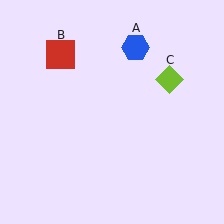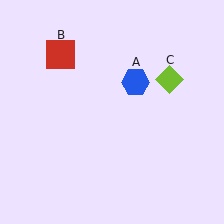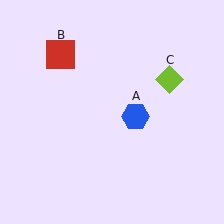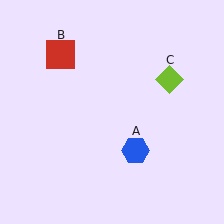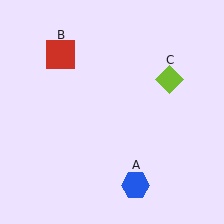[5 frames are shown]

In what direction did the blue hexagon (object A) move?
The blue hexagon (object A) moved down.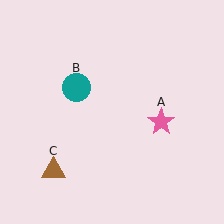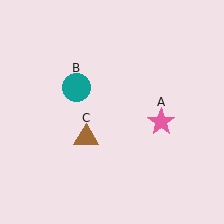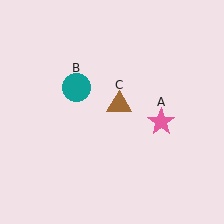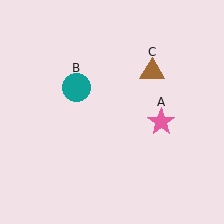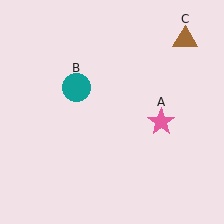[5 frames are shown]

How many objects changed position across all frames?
1 object changed position: brown triangle (object C).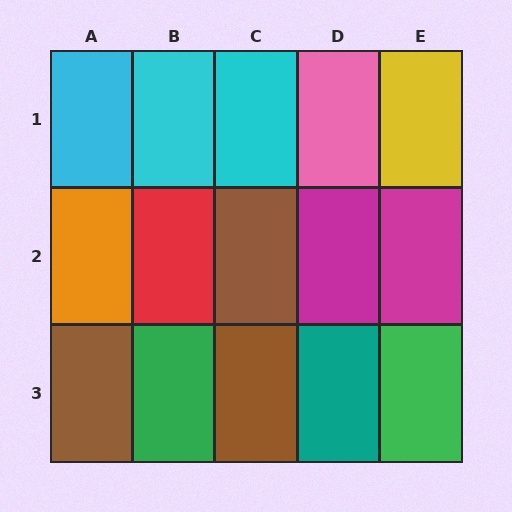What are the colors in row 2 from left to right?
Orange, red, brown, magenta, magenta.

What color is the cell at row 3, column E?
Green.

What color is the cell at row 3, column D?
Teal.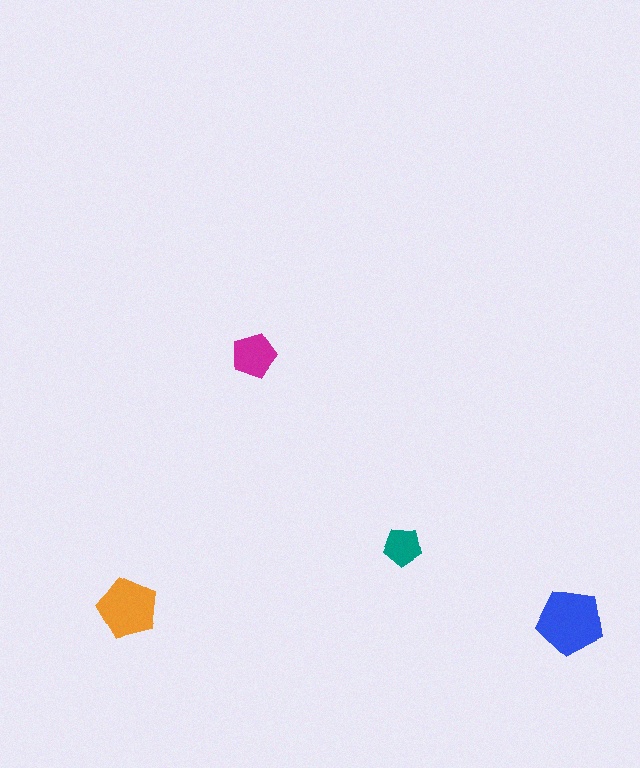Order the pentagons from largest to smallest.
the blue one, the orange one, the magenta one, the teal one.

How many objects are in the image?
There are 4 objects in the image.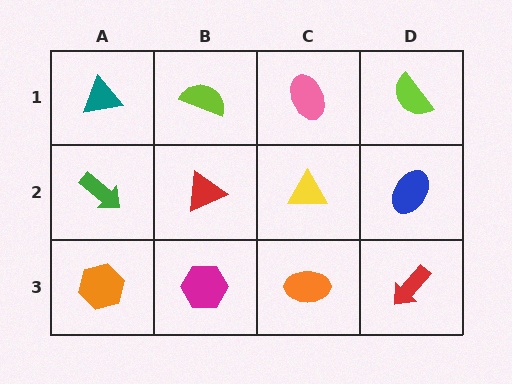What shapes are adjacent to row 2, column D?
A lime semicircle (row 1, column D), a red arrow (row 3, column D), a yellow triangle (row 2, column C).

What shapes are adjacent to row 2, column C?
A pink ellipse (row 1, column C), an orange ellipse (row 3, column C), a red triangle (row 2, column B), a blue ellipse (row 2, column D).